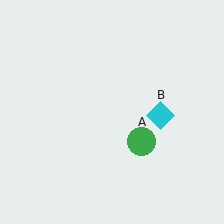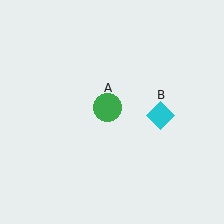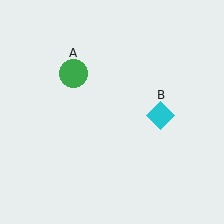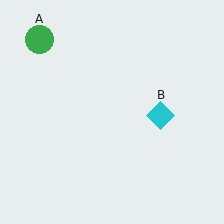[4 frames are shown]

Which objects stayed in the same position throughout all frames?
Cyan diamond (object B) remained stationary.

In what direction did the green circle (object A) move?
The green circle (object A) moved up and to the left.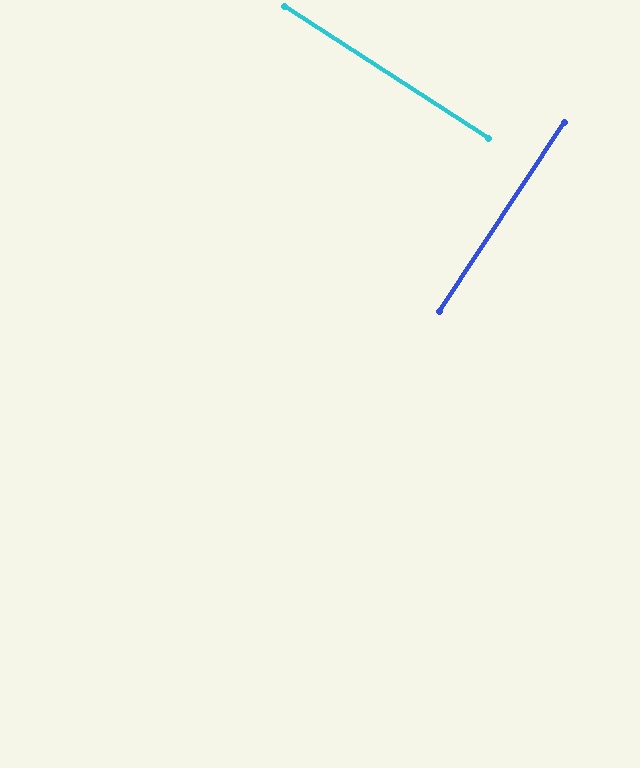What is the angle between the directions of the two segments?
Approximately 89 degrees.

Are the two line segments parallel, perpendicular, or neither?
Perpendicular — they meet at approximately 89°.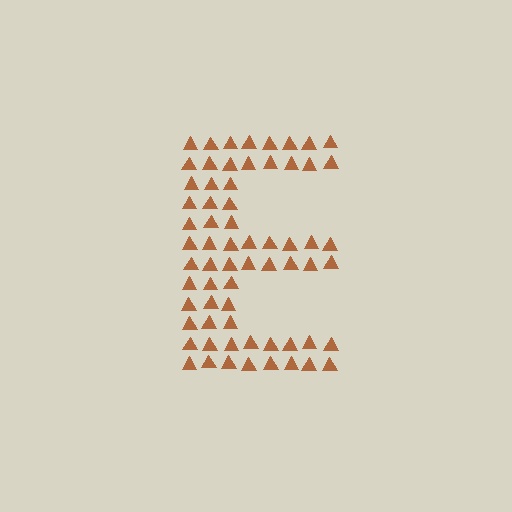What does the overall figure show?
The overall figure shows the letter E.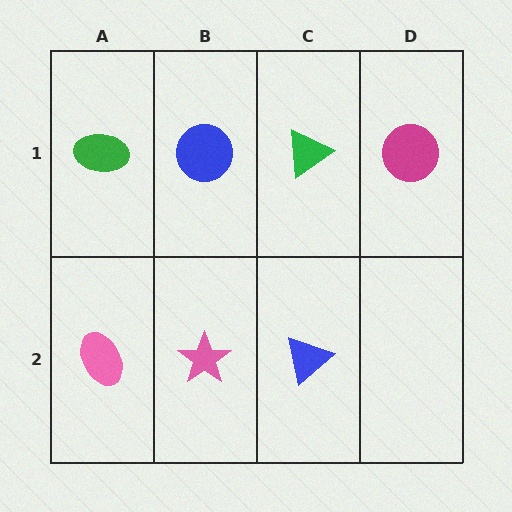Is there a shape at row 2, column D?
No, that cell is empty.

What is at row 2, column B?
A pink star.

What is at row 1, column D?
A magenta circle.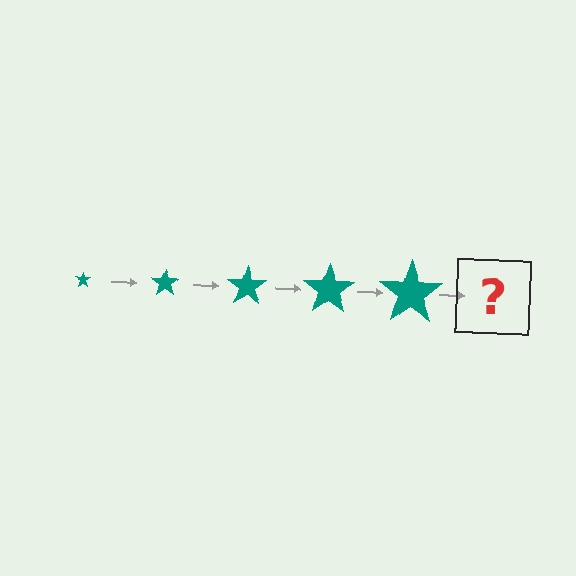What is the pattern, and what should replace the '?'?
The pattern is that the star gets progressively larger each step. The '?' should be a teal star, larger than the previous one.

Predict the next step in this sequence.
The next step is a teal star, larger than the previous one.